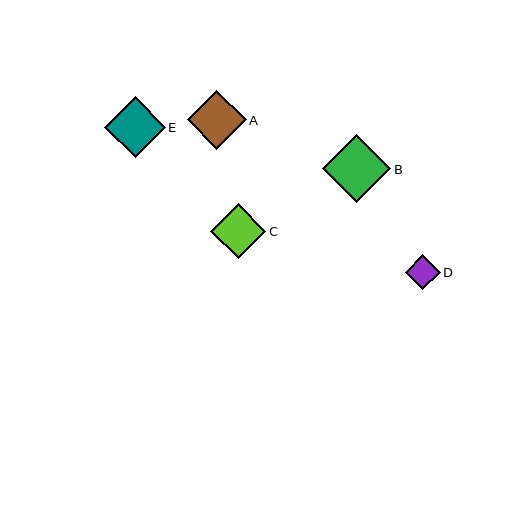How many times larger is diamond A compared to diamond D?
Diamond A is approximately 1.7 times the size of diamond D.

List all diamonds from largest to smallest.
From largest to smallest: B, E, A, C, D.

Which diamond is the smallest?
Diamond D is the smallest with a size of approximately 35 pixels.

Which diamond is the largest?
Diamond B is the largest with a size of approximately 68 pixels.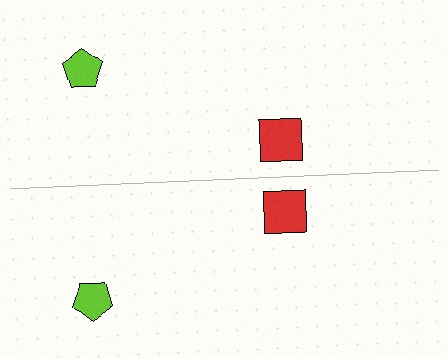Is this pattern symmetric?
Yes, this pattern has bilateral (reflection) symmetry.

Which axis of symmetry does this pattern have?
The pattern has a horizontal axis of symmetry running through the center of the image.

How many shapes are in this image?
There are 4 shapes in this image.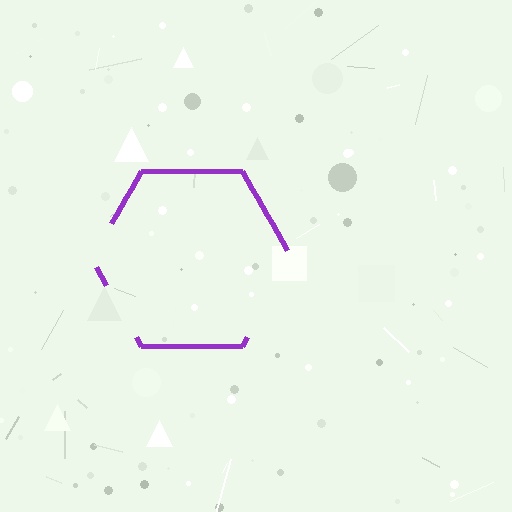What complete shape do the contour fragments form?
The contour fragments form a hexagon.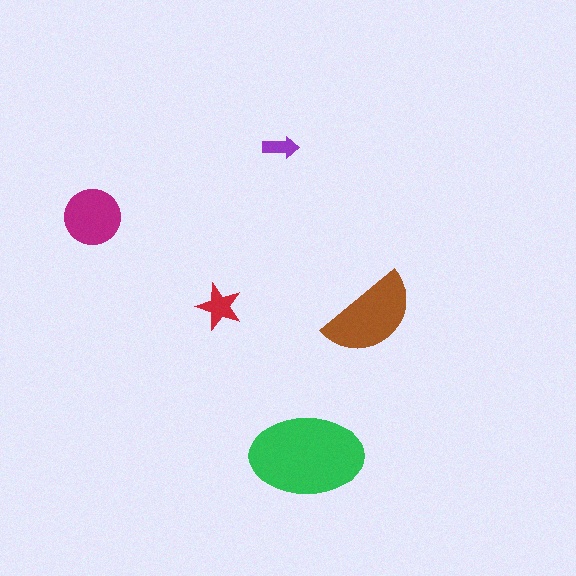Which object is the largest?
The green ellipse.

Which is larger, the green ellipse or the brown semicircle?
The green ellipse.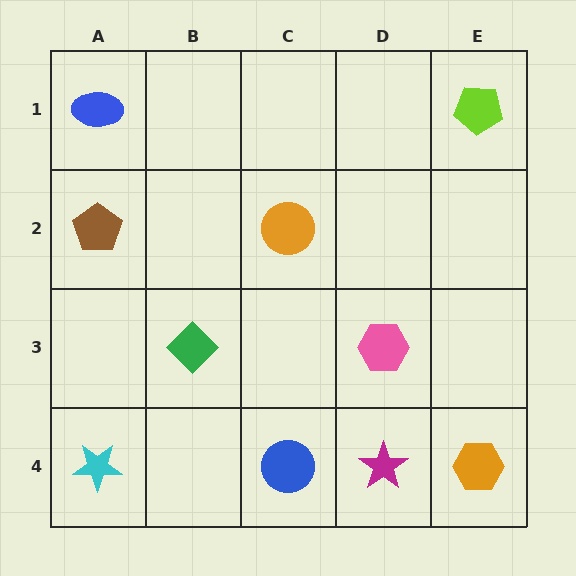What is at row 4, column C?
A blue circle.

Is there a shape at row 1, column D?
No, that cell is empty.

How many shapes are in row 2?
2 shapes.